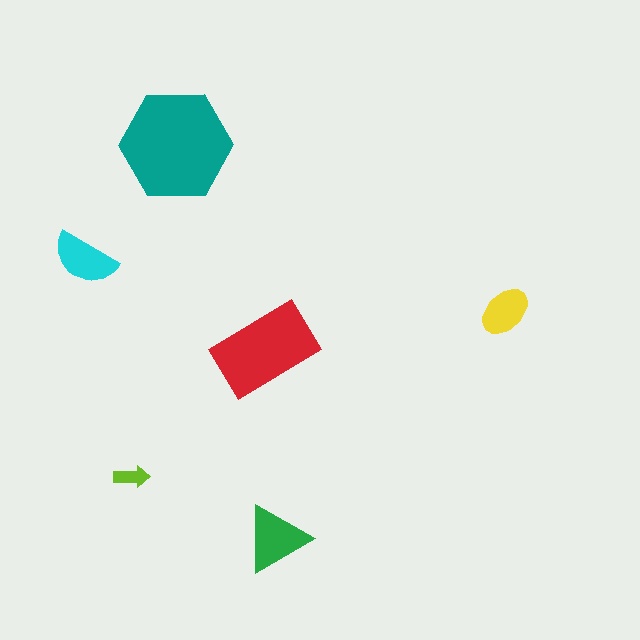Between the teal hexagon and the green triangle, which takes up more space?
The teal hexagon.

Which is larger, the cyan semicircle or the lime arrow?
The cyan semicircle.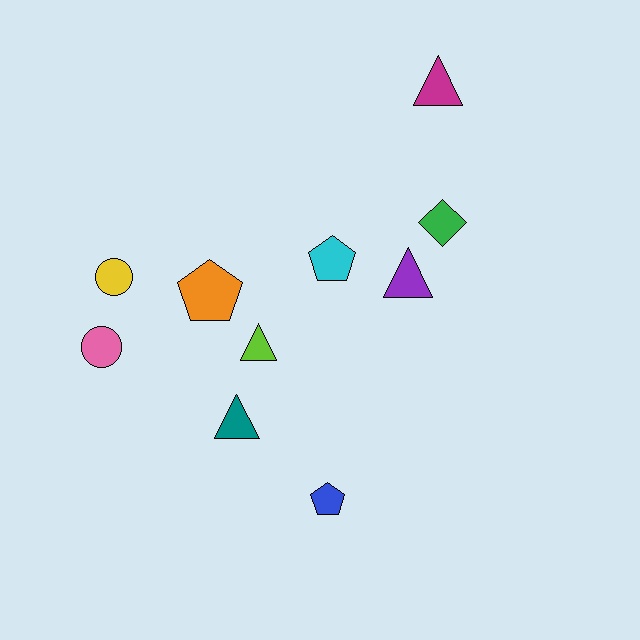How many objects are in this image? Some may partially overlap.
There are 10 objects.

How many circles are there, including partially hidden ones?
There are 2 circles.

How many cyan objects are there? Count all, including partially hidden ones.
There is 1 cyan object.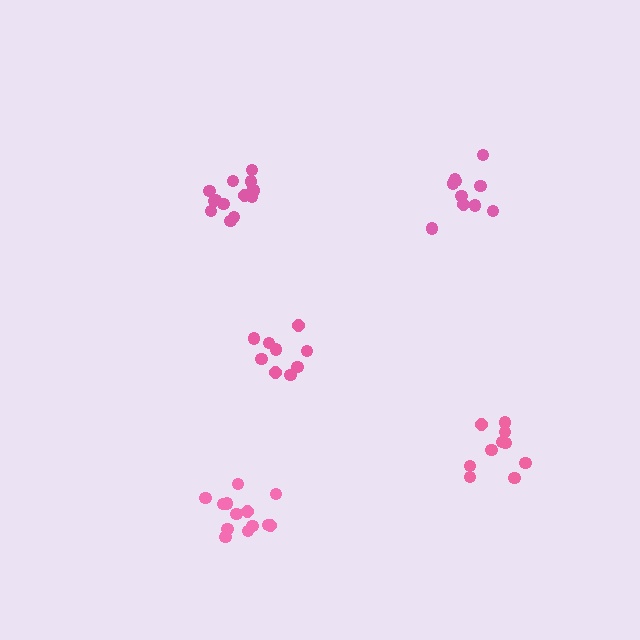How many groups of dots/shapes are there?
There are 5 groups.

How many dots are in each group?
Group 1: 13 dots, Group 2: 9 dots, Group 3: 10 dots, Group 4: 10 dots, Group 5: 14 dots (56 total).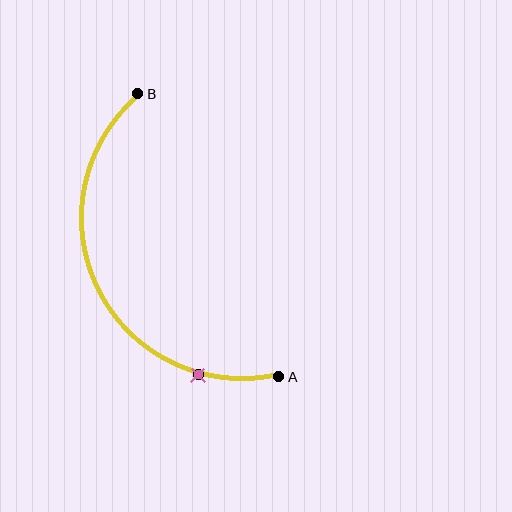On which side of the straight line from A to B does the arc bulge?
The arc bulges to the left of the straight line connecting A and B.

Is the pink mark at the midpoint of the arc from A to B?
No. The pink mark lies on the arc but is closer to endpoint A. The arc midpoint would be at the point on the curve equidistant along the arc from both A and B.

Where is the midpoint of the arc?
The arc midpoint is the point on the curve farthest from the straight line joining A and B. It sits to the left of that line.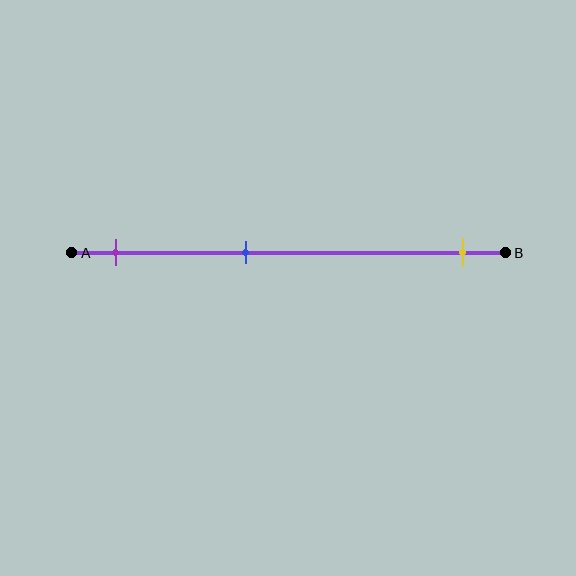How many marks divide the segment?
There are 3 marks dividing the segment.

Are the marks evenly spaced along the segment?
No, the marks are not evenly spaced.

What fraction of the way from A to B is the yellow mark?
The yellow mark is approximately 90% (0.9) of the way from A to B.